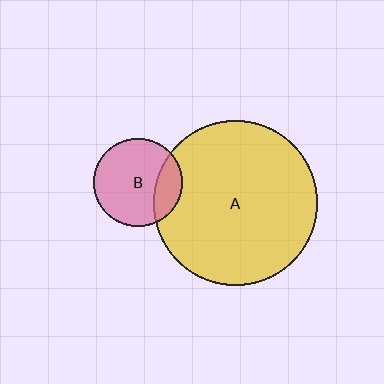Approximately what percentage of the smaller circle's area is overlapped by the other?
Approximately 20%.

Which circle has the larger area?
Circle A (yellow).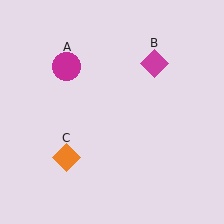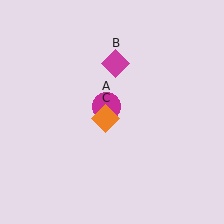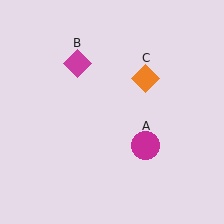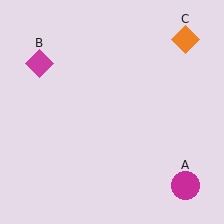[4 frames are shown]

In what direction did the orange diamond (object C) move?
The orange diamond (object C) moved up and to the right.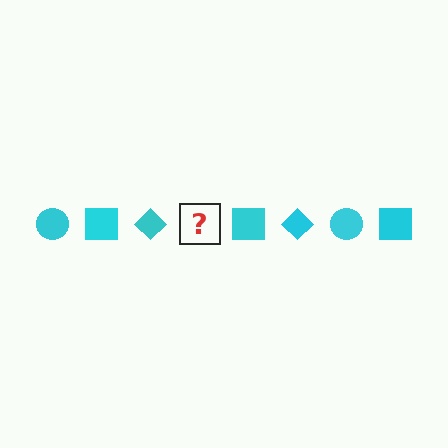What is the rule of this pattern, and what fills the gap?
The rule is that the pattern cycles through circle, square, diamond shapes in cyan. The gap should be filled with a cyan circle.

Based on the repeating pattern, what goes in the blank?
The blank should be a cyan circle.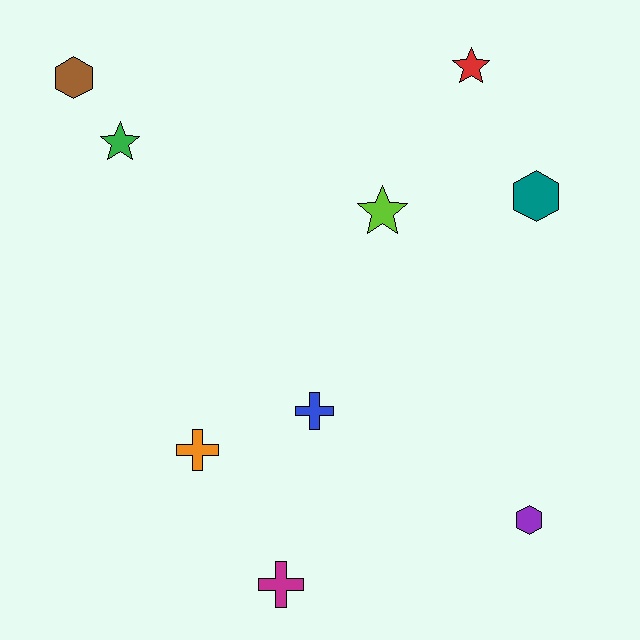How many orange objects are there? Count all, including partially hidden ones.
There is 1 orange object.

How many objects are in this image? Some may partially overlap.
There are 9 objects.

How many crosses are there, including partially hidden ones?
There are 3 crosses.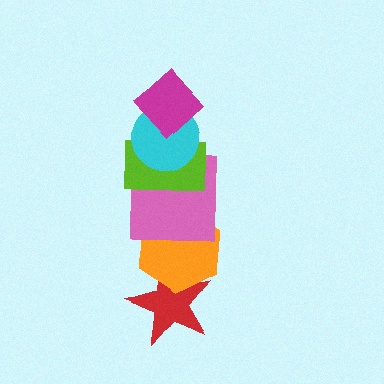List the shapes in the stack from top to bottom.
From top to bottom: the magenta diamond, the cyan circle, the lime rectangle, the pink square, the orange hexagon, the red star.